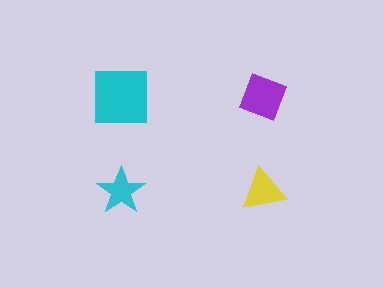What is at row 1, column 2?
A purple diamond.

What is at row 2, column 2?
A yellow triangle.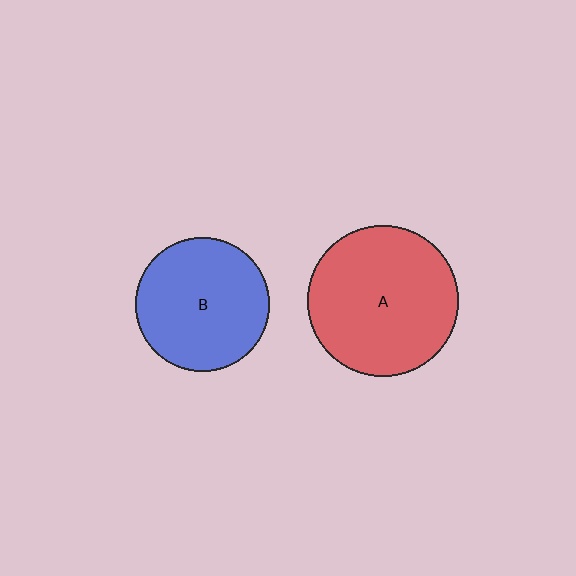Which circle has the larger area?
Circle A (red).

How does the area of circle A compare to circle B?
Approximately 1.3 times.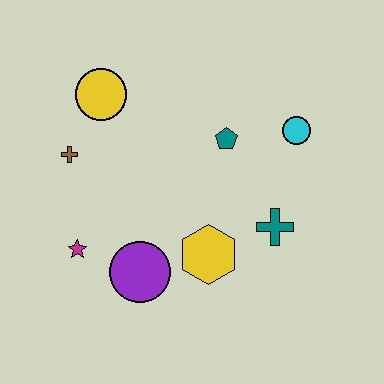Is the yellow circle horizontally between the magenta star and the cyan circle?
Yes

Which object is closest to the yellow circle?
The brown cross is closest to the yellow circle.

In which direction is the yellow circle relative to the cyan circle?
The yellow circle is to the left of the cyan circle.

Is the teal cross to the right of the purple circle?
Yes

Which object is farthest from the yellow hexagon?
The yellow circle is farthest from the yellow hexagon.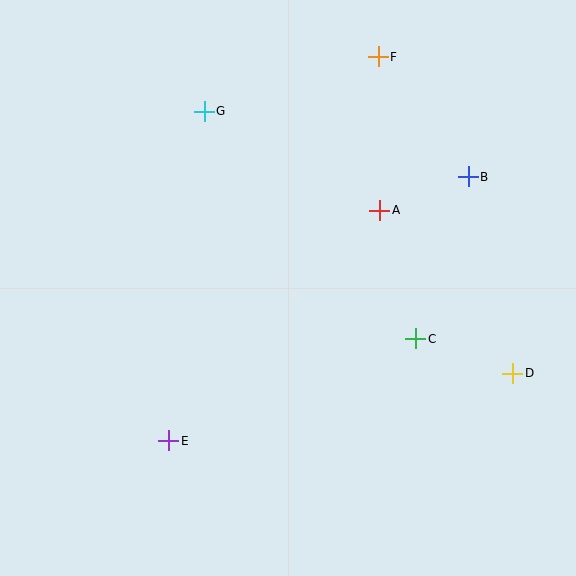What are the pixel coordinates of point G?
Point G is at (204, 111).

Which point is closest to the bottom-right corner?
Point D is closest to the bottom-right corner.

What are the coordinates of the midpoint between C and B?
The midpoint between C and B is at (442, 258).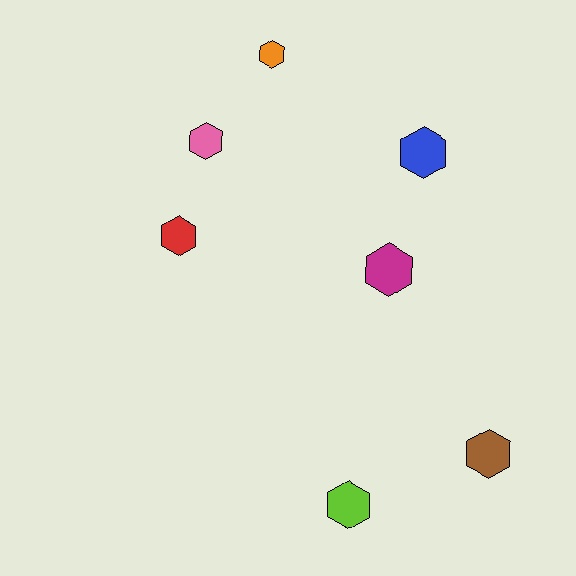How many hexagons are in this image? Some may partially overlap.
There are 7 hexagons.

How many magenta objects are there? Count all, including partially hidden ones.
There is 1 magenta object.